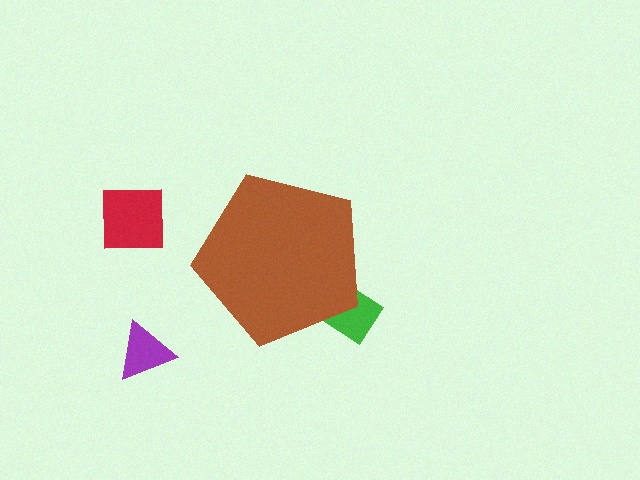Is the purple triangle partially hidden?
No, the purple triangle is fully visible.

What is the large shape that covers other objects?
A brown pentagon.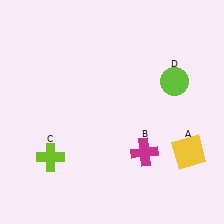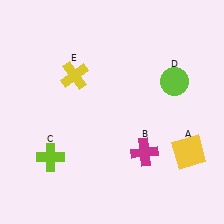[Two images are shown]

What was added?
A yellow cross (E) was added in Image 2.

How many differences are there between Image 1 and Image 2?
There is 1 difference between the two images.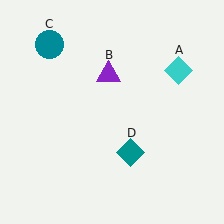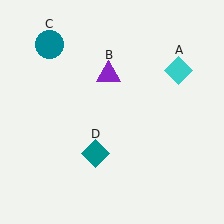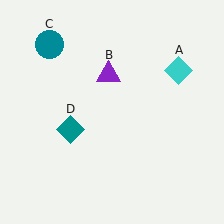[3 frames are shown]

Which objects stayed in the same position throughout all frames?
Cyan diamond (object A) and purple triangle (object B) and teal circle (object C) remained stationary.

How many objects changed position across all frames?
1 object changed position: teal diamond (object D).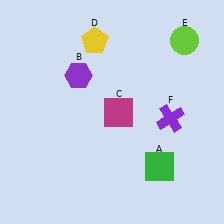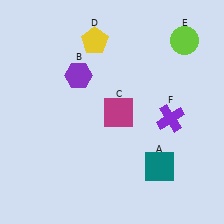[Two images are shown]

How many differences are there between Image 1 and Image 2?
There is 1 difference between the two images.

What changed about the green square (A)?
In Image 1, A is green. In Image 2, it changed to teal.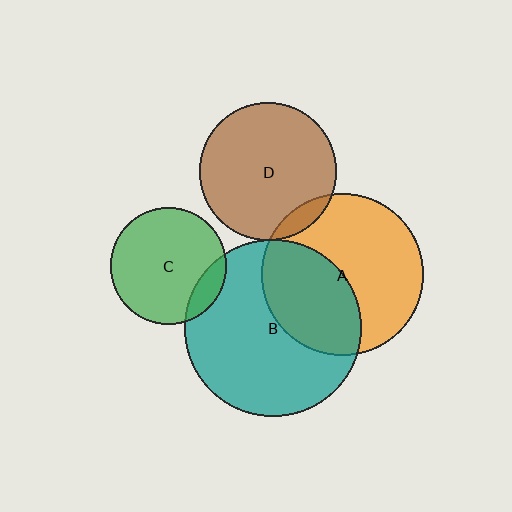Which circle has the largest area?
Circle B (teal).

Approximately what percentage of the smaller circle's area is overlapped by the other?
Approximately 15%.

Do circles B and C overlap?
Yes.